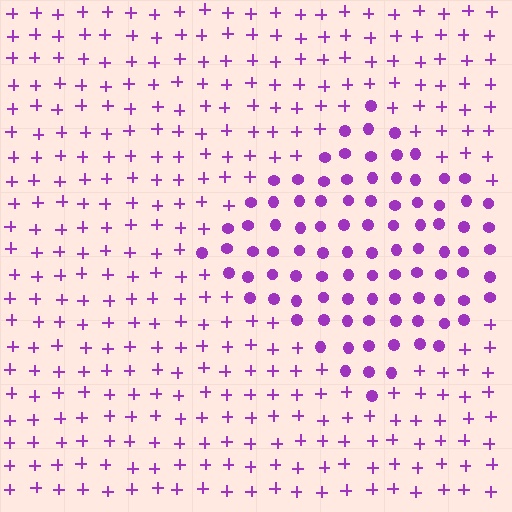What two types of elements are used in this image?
The image uses circles inside the diamond region and plus signs outside it.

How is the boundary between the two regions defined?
The boundary is defined by a change in element shape: circles inside vs. plus signs outside. All elements share the same color and spacing.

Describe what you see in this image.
The image is filled with small purple elements arranged in a uniform grid. A diamond-shaped region contains circles, while the surrounding area contains plus signs. The boundary is defined purely by the change in element shape.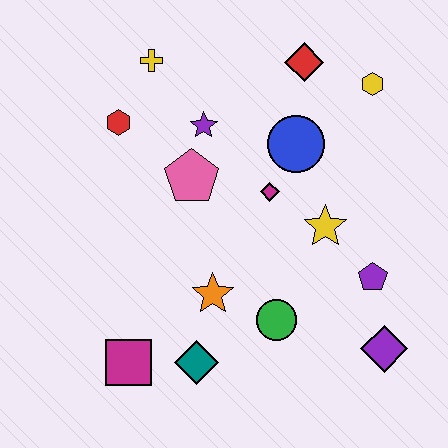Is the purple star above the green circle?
Yes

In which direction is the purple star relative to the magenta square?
The purple star is above the magenta square.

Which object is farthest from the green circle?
The yellow cross is farthest from the green circle.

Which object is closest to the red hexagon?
The yellow cross is closest to the red hexagon.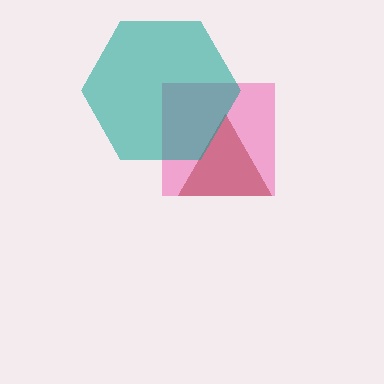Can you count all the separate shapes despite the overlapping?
Yes, there are 3 separate shapes.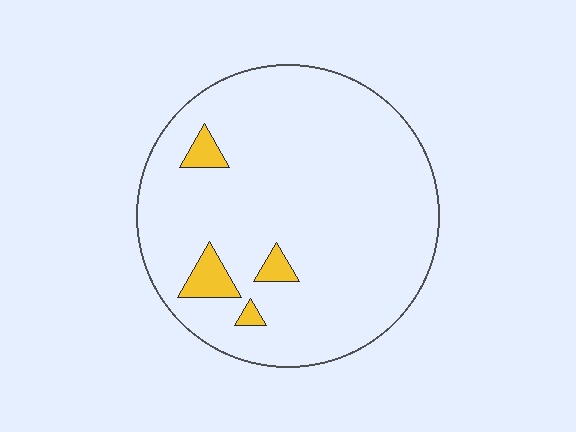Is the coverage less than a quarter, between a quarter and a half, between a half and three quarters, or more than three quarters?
Less than a quarter.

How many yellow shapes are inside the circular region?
4.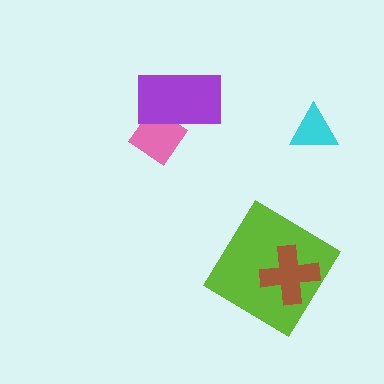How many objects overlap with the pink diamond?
1 object overlaps with the pink diamond.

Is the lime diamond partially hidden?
Yes, it is partially covered by another shape.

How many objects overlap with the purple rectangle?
1 object overlaps with the purple rectangle.